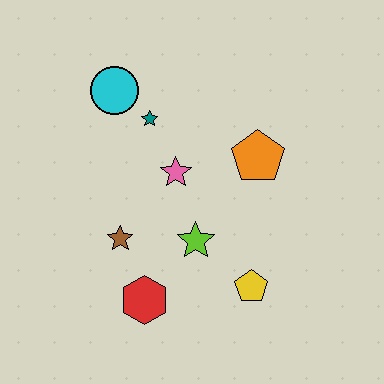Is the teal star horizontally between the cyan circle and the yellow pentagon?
Yes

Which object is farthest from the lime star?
The cyan circle is farthest from the lime star.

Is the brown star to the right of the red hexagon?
No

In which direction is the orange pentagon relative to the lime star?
The orange pentagon is above the lime star.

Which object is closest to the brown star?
The red hexagon is closest to the brown star.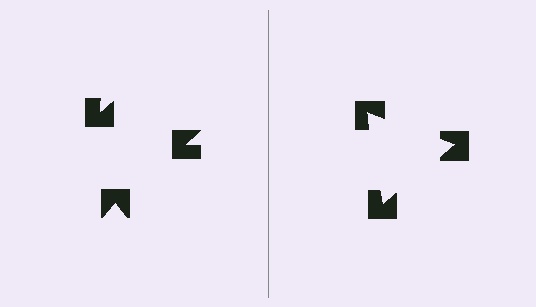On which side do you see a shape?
An illusory triangle appears on the right side. On the left side the wedge cuts are rotated, so no coherent shape forms.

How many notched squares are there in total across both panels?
6 — 3 on each side.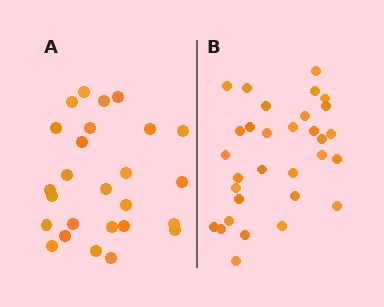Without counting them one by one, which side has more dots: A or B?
Region B (the right region) has more dots.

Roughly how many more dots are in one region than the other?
Region B has about 5 more dots than region A.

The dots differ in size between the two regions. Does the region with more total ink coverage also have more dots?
No. Region A has more total ink coverage because its dots are larger, but region B actually contains more individual dots. Total area can be misleading — the number of items is what matters here.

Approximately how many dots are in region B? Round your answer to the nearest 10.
About 30 dots. (The exact count is 31, which rounds to 30.)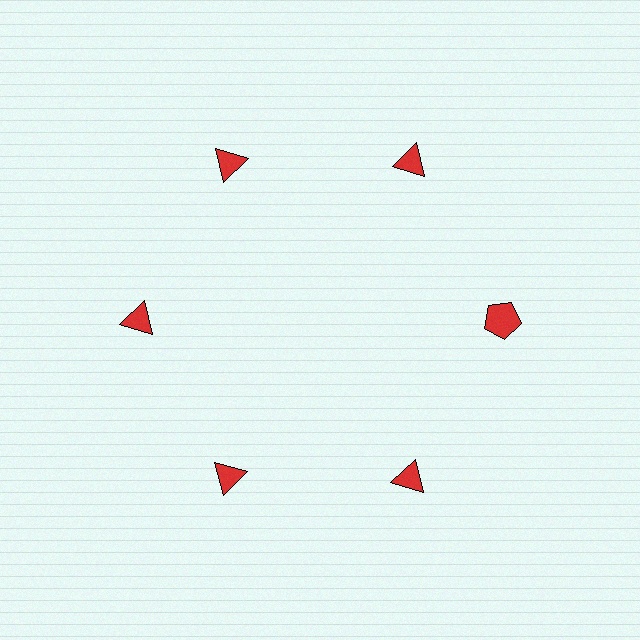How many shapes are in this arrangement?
There are 6 shapes arranged in a ring pattern.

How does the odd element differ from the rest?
It has a different shape: pentagon instead of triangle.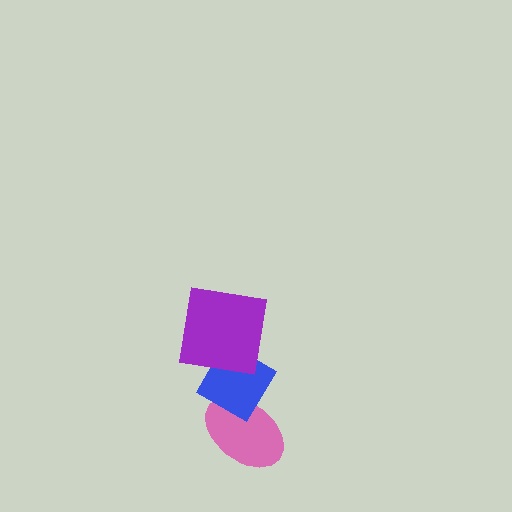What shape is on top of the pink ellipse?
The blue diamond is on top of the pink ellipse.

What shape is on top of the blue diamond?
The purple square is on top of the blue diamond.